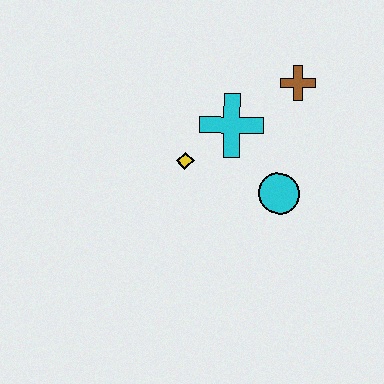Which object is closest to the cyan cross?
The yellow diamond is closest to the cyan cross.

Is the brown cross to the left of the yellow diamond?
No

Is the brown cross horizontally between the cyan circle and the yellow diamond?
No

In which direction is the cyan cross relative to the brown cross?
The cyan cross is to the left of the brown cross.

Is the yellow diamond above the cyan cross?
No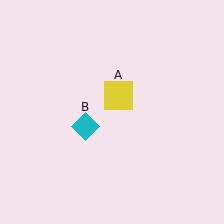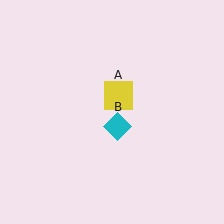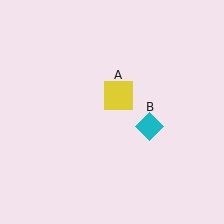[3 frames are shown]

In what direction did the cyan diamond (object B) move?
The cyan diamond (object B) moved right.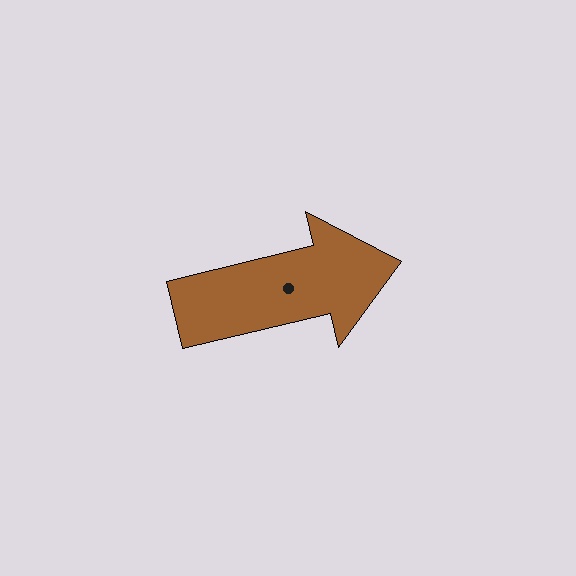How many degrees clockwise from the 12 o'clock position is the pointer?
Approximately 77 degrees.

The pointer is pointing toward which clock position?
Roughly 3 o'clock.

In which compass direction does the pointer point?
East.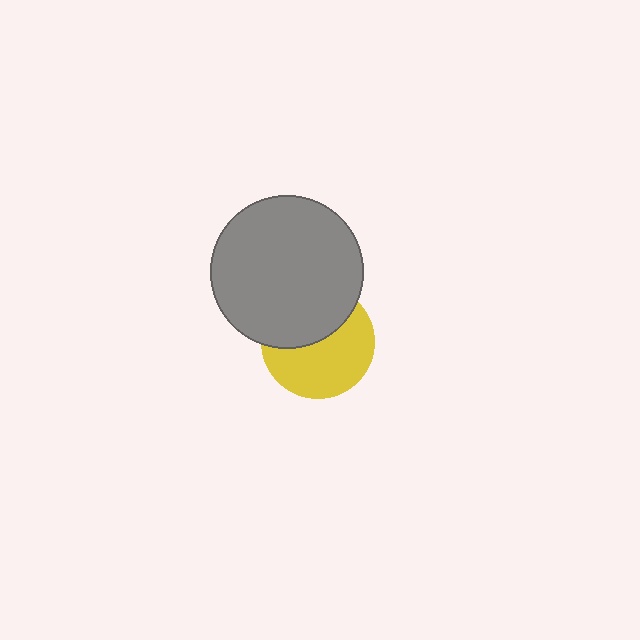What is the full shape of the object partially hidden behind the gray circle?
The partially hidden object is a yellow circle.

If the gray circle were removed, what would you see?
You would see the complete yellow circle.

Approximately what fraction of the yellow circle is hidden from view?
Roughly 42% of the yellow circle is hidden behind the gray circle.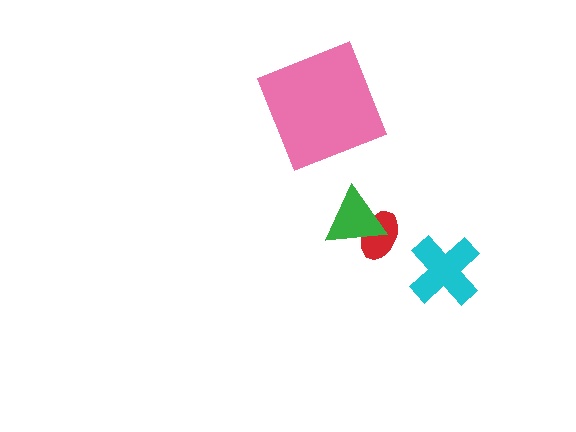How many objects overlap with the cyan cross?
0 objects overlap with the cyan cross.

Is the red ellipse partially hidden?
Yes, it is partially covered by another shape.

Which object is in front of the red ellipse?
The green triangle is in front of the red ellipse.